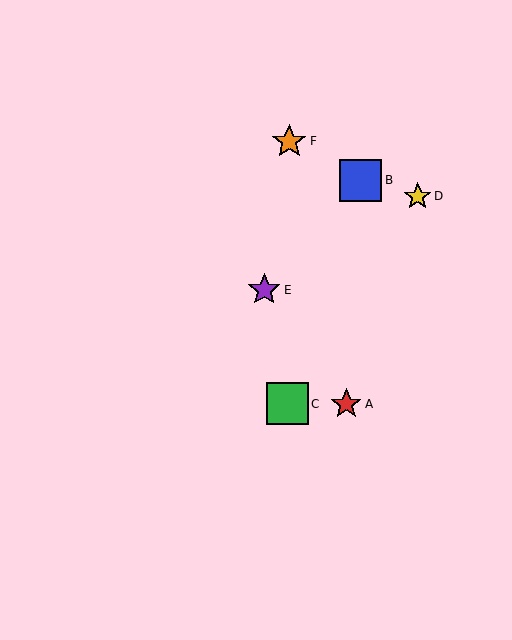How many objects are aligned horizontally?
2 objects (A, C) are aligned horizontally.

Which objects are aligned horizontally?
Objects A, C are aligned horizontally.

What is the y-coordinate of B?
Object B is at y≈180.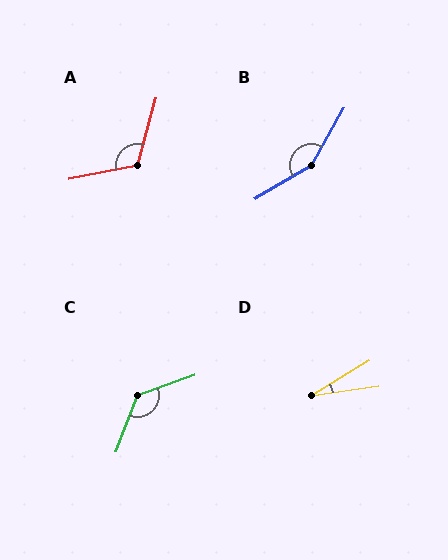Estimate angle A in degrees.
Approximately 117 degrees.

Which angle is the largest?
B, at approximately 150 degrees.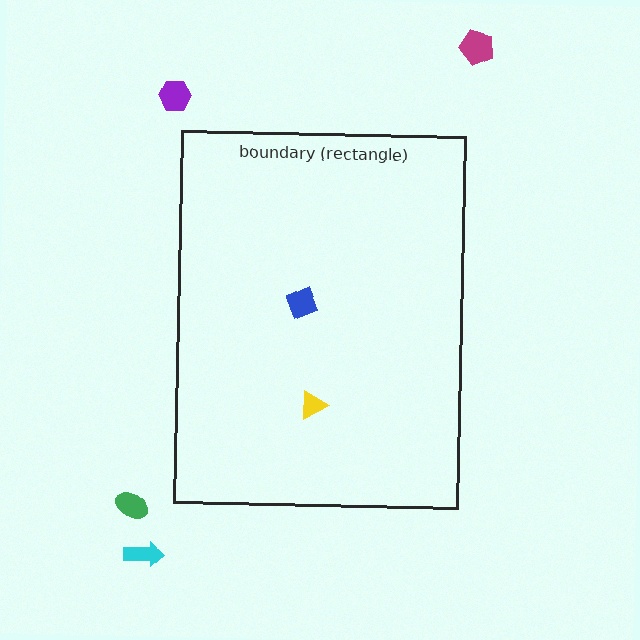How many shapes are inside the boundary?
2 inside, 4 outside.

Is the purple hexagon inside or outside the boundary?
Outside.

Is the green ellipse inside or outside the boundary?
Outside.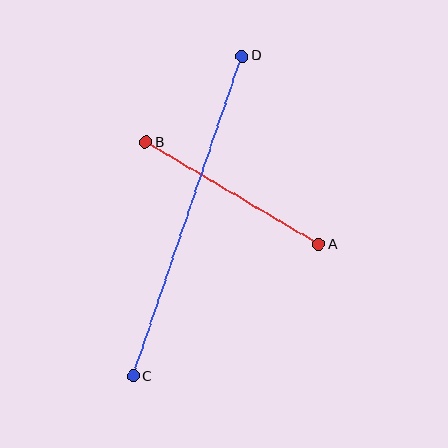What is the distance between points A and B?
The distance is approximately 201 pixels.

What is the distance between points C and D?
The distance is approximately 338 pixels.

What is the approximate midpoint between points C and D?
The midpoint is at approximately (188, 216) pixels.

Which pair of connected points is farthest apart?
Points C and D are farthest apart.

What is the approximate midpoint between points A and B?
The midpoint is at approximately (232, 193) pixels.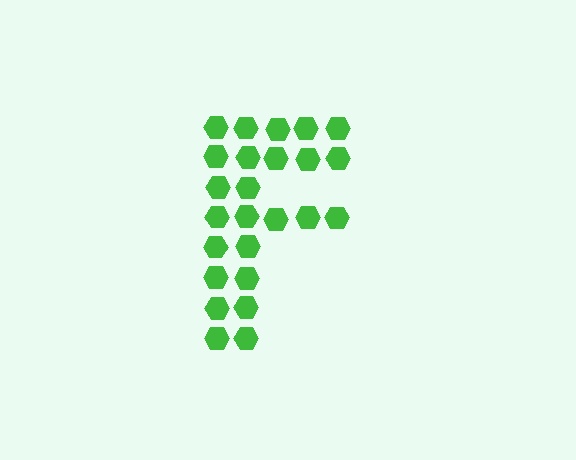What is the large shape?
The large shape is the letter F.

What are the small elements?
The small elements are hexagons.